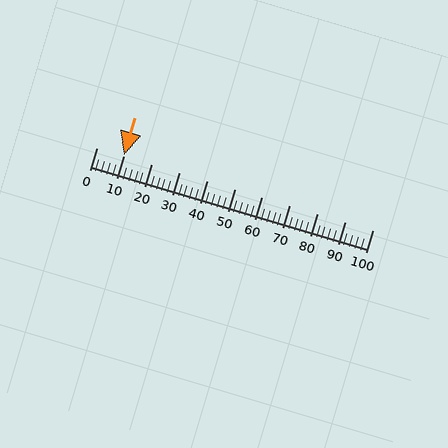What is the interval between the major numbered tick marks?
The major tick marks are spaced 10 units apart.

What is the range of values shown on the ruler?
The ruler shows values from 0 to 100.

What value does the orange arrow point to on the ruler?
The orange arrow points to approximately 10.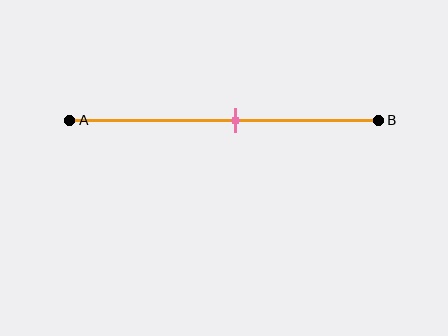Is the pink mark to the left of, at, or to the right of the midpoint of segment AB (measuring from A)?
The pink mark is to the right of the midpoint of segment AB.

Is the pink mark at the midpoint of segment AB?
No, the mark is at about 55% from A, not at the 50% midpoint.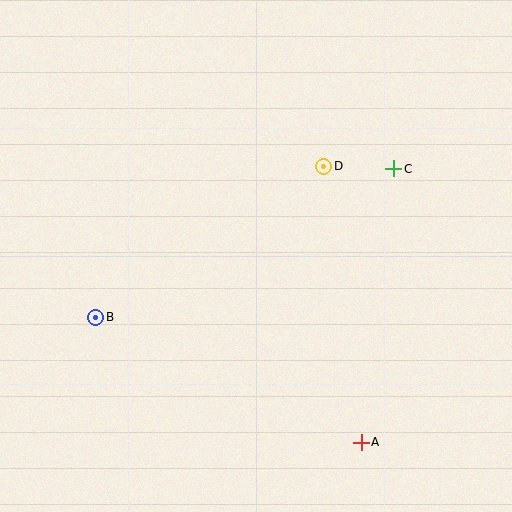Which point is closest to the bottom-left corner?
Point B is closest to the bottom-left corner.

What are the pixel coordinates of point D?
Point D is at (324, 166).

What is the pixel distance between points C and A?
The distance between C and A is 275 pixels.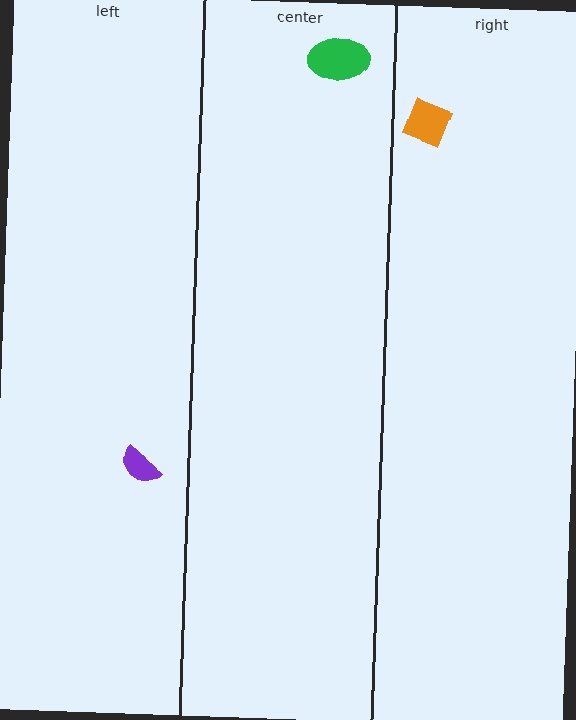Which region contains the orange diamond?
The right region.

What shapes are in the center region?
The green ellipse.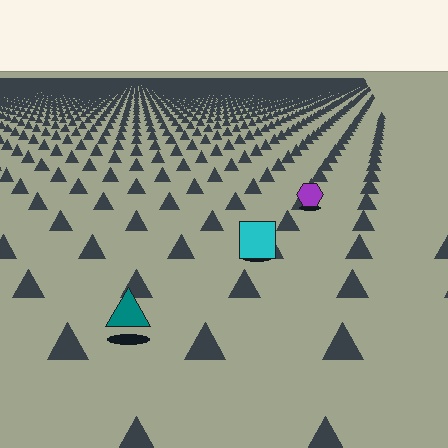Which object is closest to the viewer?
The teal triangle is closest. The texture marks near it are larger and more spread out.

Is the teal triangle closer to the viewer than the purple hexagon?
Yes. The teal triangle is closer — you can tell from the texture gradient: the ground texture is coarser near it.